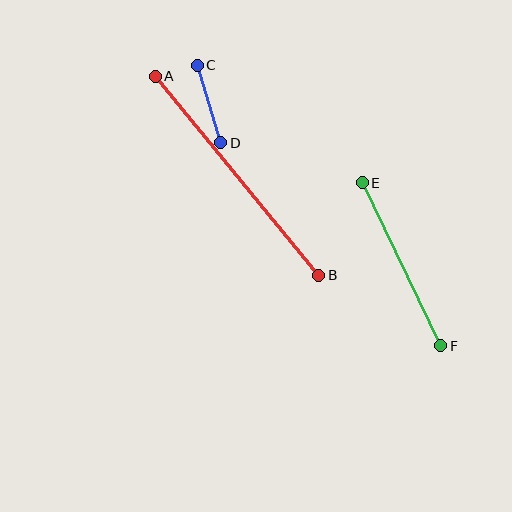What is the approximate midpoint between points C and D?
The midpoint is at approximately (209, 104) pixels.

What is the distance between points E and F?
The distance is approximately 181 pixels.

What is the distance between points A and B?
The distance is approximately 257 pixels.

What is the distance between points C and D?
The distance is approximately 81 pixels.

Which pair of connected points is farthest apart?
Points A and B are farthest apart.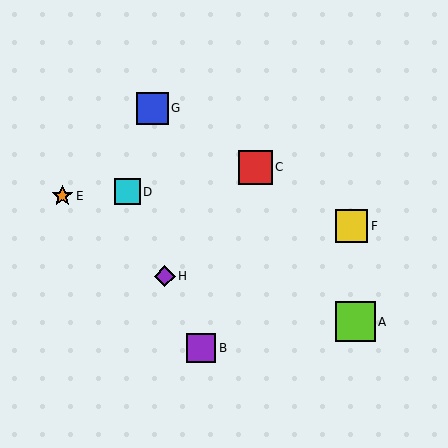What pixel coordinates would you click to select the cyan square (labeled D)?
Click at (127, 192) to select the cyan square D.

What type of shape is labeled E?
Shape E is an orange star.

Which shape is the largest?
The lime square (labeled A) is the largest.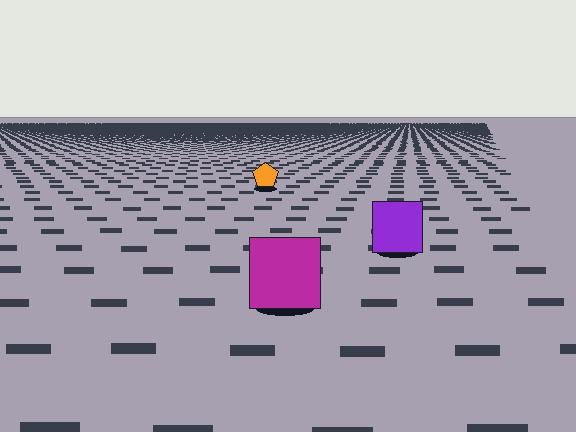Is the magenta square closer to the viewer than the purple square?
Yes. The magenta square is closer — you can tell from the texture gradient: the ground texture is coarser near it.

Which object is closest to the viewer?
The magenta square is closest. The texture marks near it are larger and more spread out.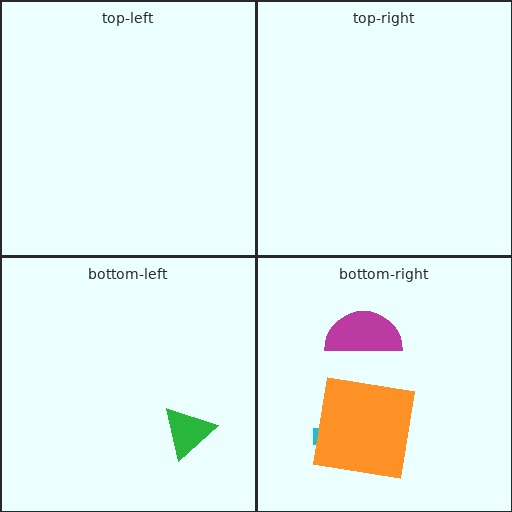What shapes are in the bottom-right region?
The cyan arrow, the magenta semicircle, the orange square.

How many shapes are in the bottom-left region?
1.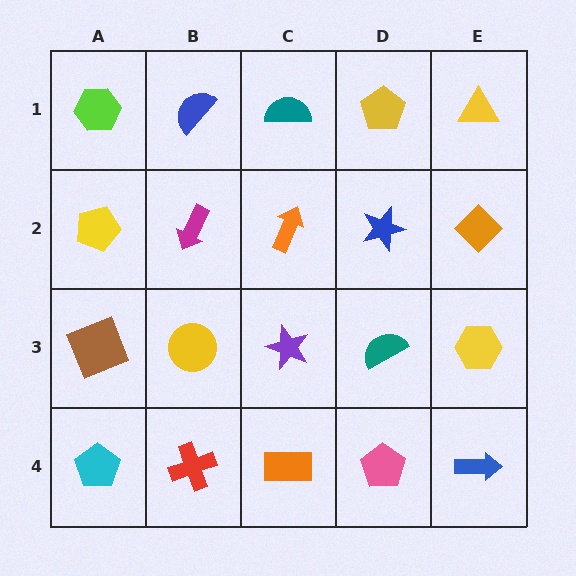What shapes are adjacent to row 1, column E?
An orange diamond (row 2, column E), a yellow pentagon (row 1, column D).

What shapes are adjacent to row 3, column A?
A yellow pentagon (row 2, column A), a cyan pentagon (row 4, column A), a yellow circle (row 3, column B).